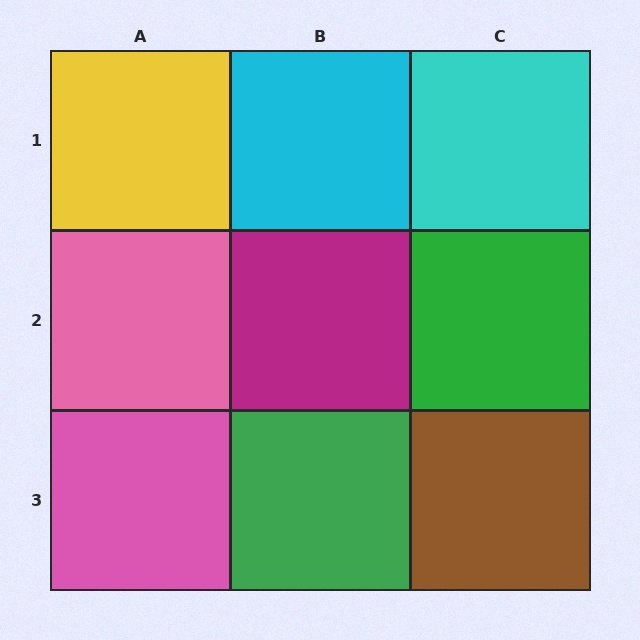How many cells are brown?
1 cell is brown.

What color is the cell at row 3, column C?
Brown.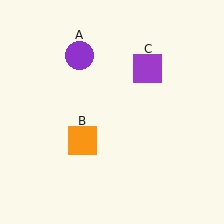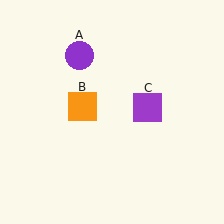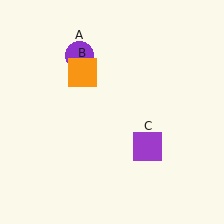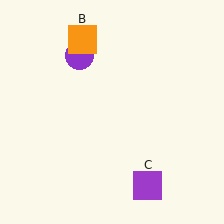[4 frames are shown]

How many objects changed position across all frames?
2 objects changed position: orange square (object B), purple square (object C).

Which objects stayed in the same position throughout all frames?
Purple circle (object A) remained stationary.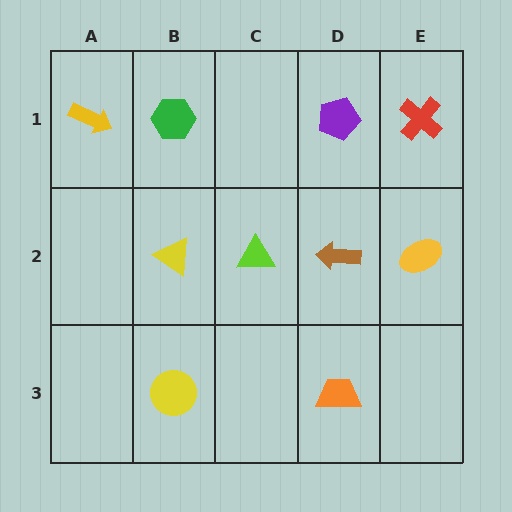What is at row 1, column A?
A yellow arrow.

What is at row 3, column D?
An orange trapezoid.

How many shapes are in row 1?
4 shapes.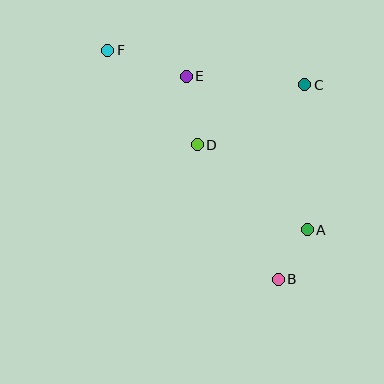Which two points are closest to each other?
Points A and B are closest to each other.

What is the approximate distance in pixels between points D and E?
The distance between D and E is approximately 70 pixels.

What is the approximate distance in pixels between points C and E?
The distance between C and E is approximately 119 pixels.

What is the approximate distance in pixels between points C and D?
The distance between C and D is approximately 123 pixels.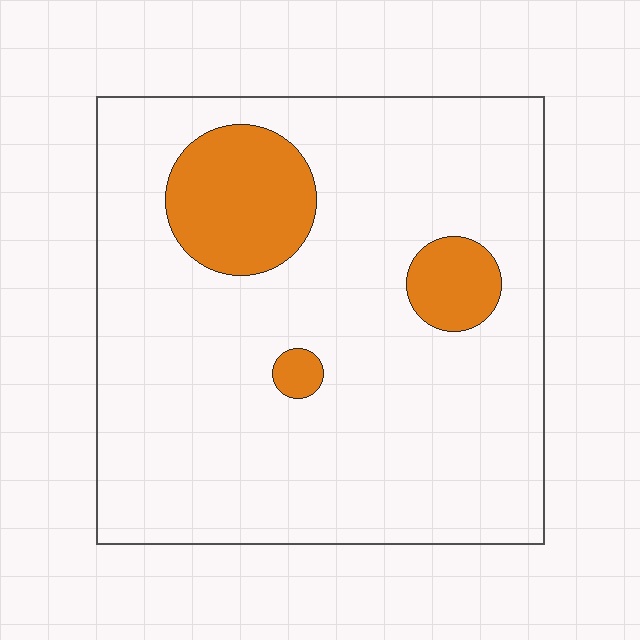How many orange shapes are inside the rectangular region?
3.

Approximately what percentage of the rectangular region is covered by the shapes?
Approximately 15%.